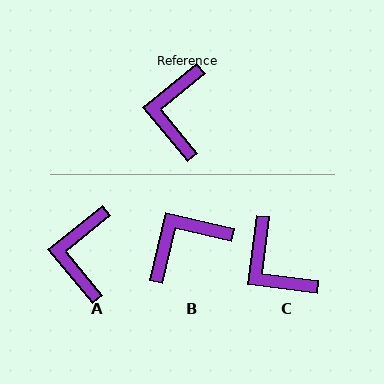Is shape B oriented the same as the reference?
No, it is off by about 53 degrees.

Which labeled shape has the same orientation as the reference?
A.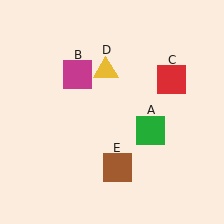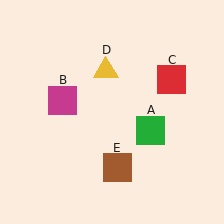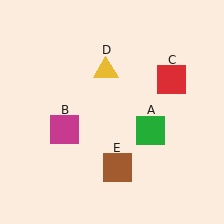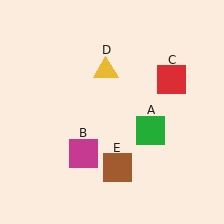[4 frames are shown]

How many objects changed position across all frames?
1 object changed position: magenta square (object B).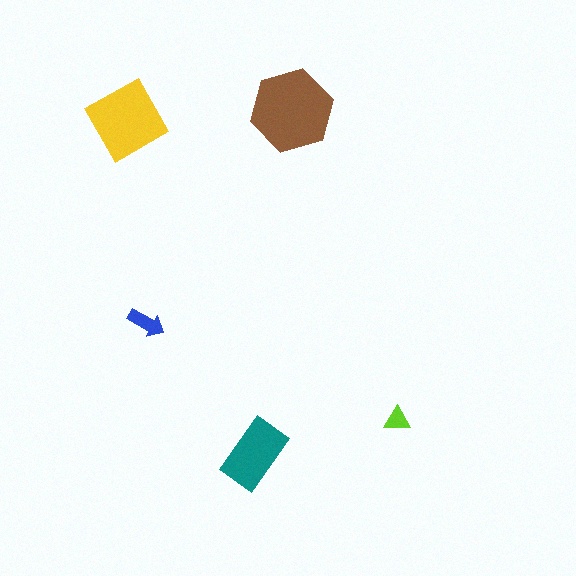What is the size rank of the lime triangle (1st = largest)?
5th.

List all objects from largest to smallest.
The brown hexagon, the yellow diamond, the teal rectangle, the blue arrow, the lime triangle.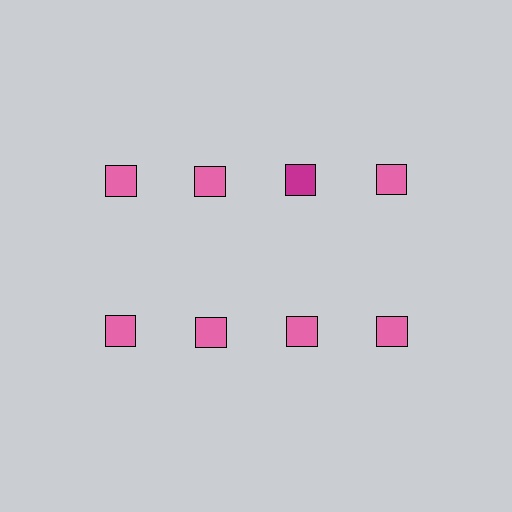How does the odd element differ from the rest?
It has a different color: magenta instead of pink.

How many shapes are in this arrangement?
There are 8 shapes arranged in a grid pattern.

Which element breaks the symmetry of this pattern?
The magenta square in the top row, center column breaks the symmetry. All other shapes are pink squares.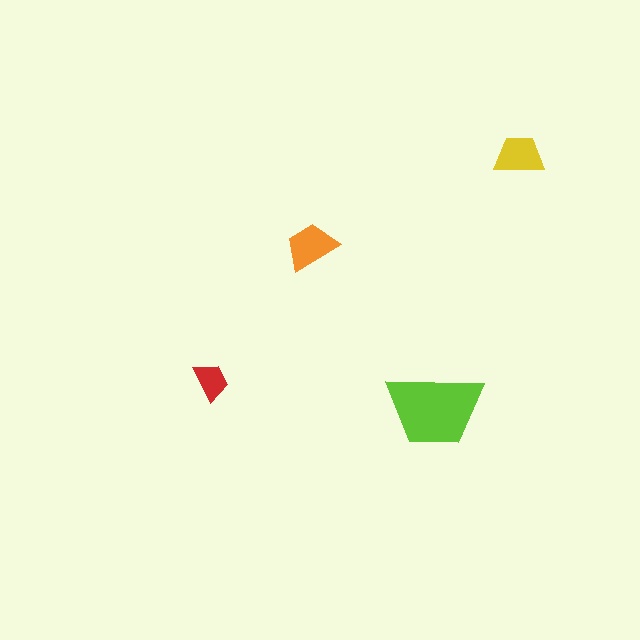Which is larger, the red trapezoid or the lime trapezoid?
The lime one.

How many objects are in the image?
There are 4 objects in the image.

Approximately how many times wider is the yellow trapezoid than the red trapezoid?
About 1.5 times wider.